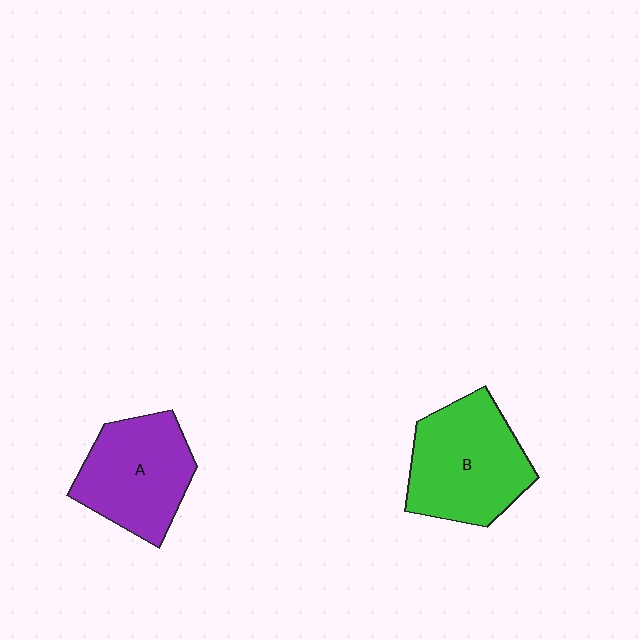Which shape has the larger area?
Shape B (green).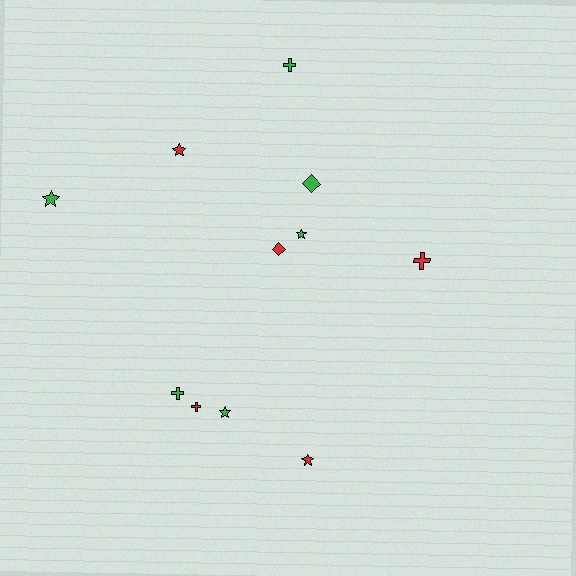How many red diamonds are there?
There is 1 red diamond.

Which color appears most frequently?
Green, with 6 objects.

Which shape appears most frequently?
Star, with 5 objects.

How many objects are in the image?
There are 11 objects.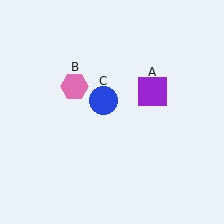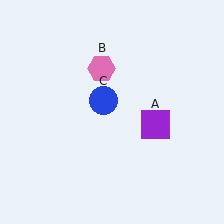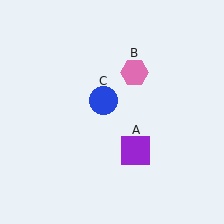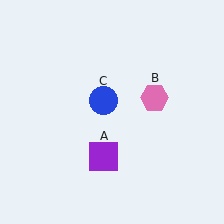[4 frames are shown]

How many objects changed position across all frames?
2 objects changed position: purple square (object A), pink hexagon (object B).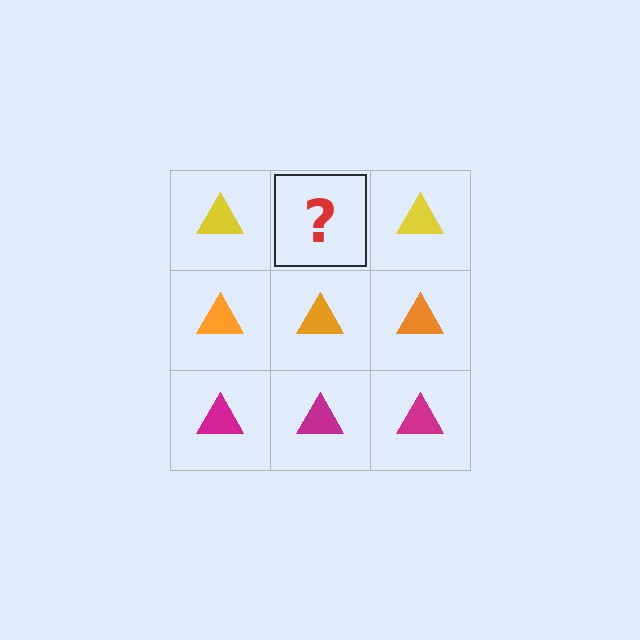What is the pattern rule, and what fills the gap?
The rule is that each row has a consistent color. The gap should be filled with a yellow triangle.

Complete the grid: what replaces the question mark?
The question mark should be replaced with a yellow triangle.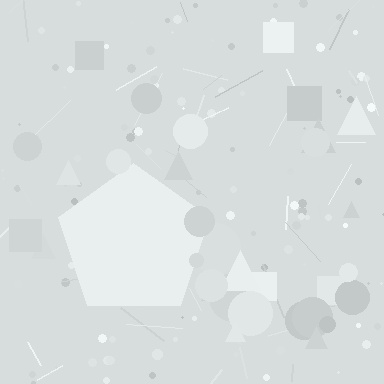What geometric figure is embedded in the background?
A pentagon is embedded in the background.